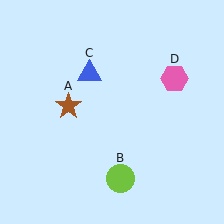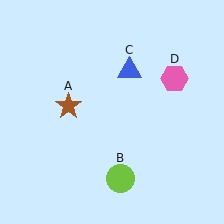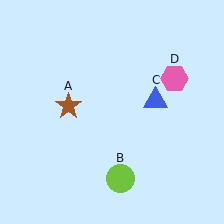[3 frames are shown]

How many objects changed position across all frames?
1 object changed position: blue triangle (object C).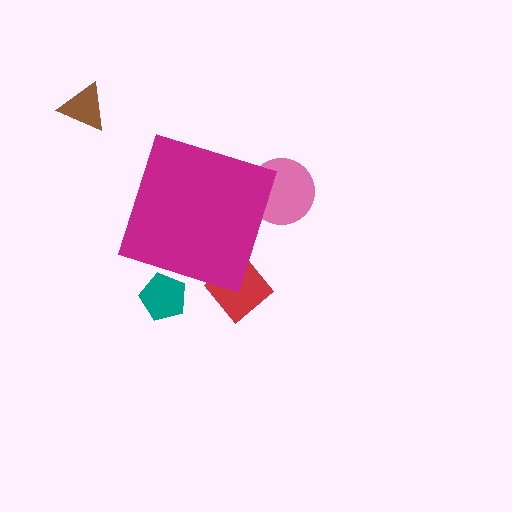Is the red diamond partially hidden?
Yes, the red diamond is partially hidden behind the magenta diamond.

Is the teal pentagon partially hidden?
Yes, the teal pentagon is partially hidden behind the magenta diamond.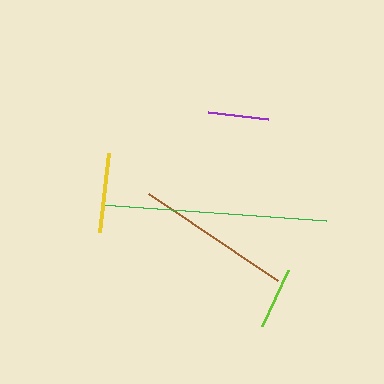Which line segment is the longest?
The green line is the longest at approximately 225 pixels.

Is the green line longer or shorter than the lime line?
The green line is longer than the lime line.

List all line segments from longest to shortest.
From longest to shortest: green, brown, yellow, lime, purple.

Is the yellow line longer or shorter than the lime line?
The yellow line is longer than the lime line.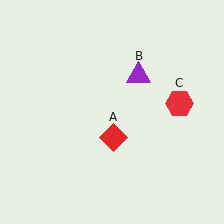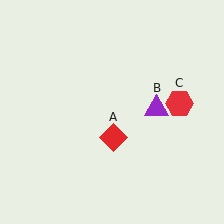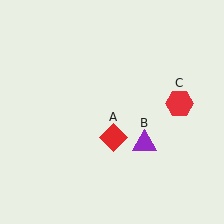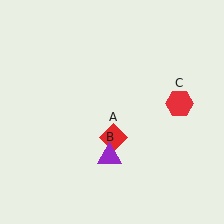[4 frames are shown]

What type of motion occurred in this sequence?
The purple triangle (object B) rotated clockwise around the center of the scene.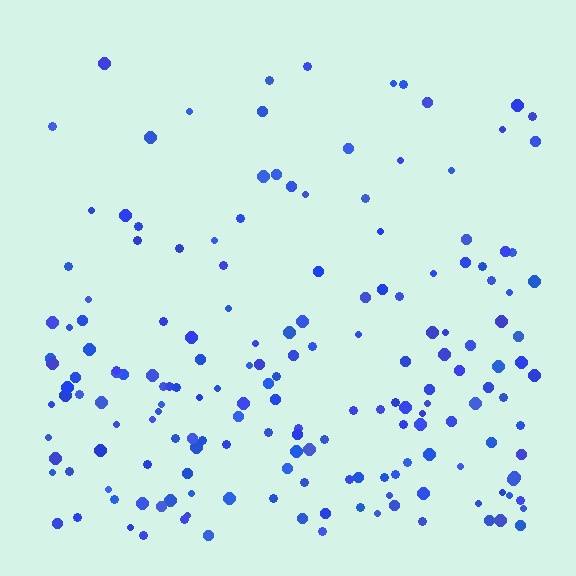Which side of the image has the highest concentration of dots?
The bottom.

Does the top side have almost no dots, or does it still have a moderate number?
Still a moderate number, just noticeably fewer than the bottom.